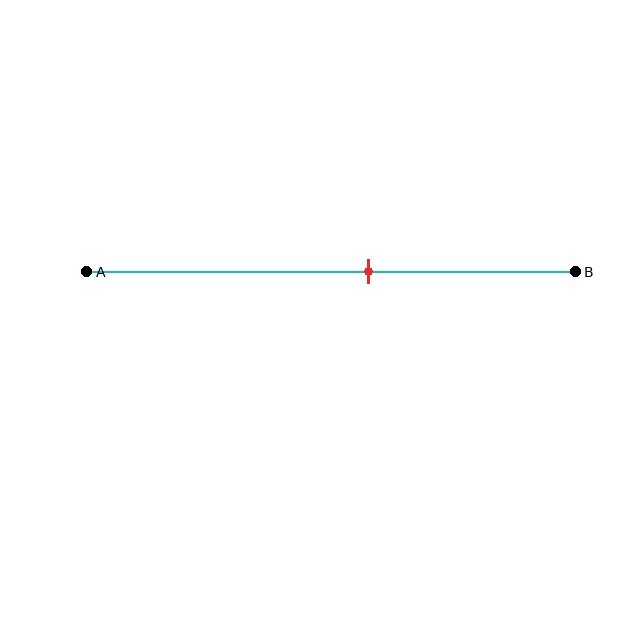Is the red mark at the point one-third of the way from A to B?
No, the mark is at about 60% from A, not at the 33% one-third point.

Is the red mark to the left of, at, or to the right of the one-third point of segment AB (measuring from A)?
The red mark is to the right of the one-third point of segment AB.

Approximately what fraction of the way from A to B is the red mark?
The red mark is approximately 60% of the way from A to B.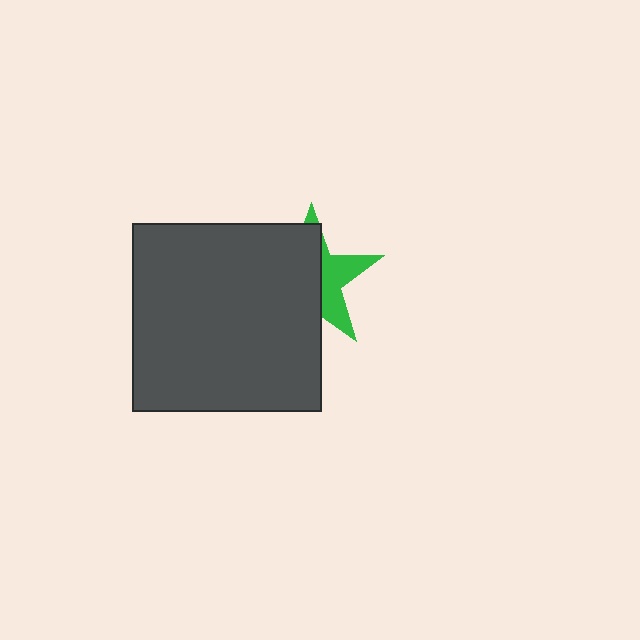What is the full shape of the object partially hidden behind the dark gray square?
The partially hidden object is a green star.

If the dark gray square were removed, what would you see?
You would see the complete green star.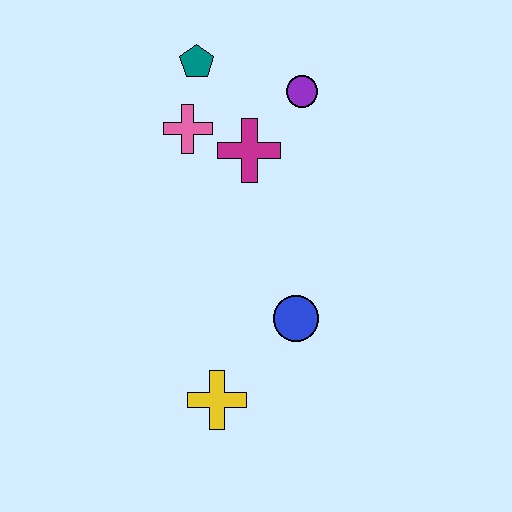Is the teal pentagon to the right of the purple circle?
No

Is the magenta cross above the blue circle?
Yes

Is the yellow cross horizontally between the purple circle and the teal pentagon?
Yes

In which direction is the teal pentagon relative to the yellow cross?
The teal pentagon is above the yellow cross.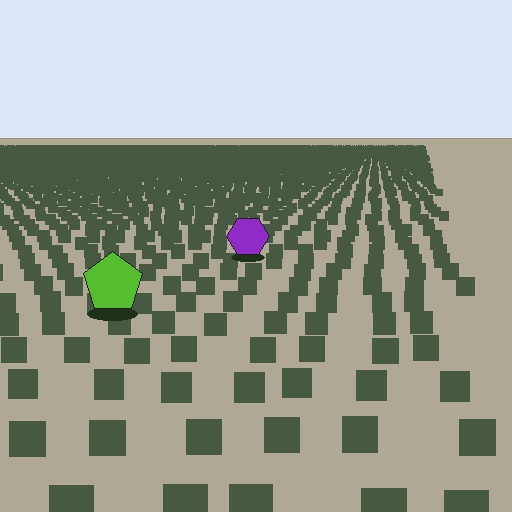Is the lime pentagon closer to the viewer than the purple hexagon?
Yes. The lime pentagon is closer — you can tell from the texture gradient: the ground texture is coarser near it.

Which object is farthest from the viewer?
The purple hexagon is farthest from the viewer. It appears smaller and the ground texture around it is denser.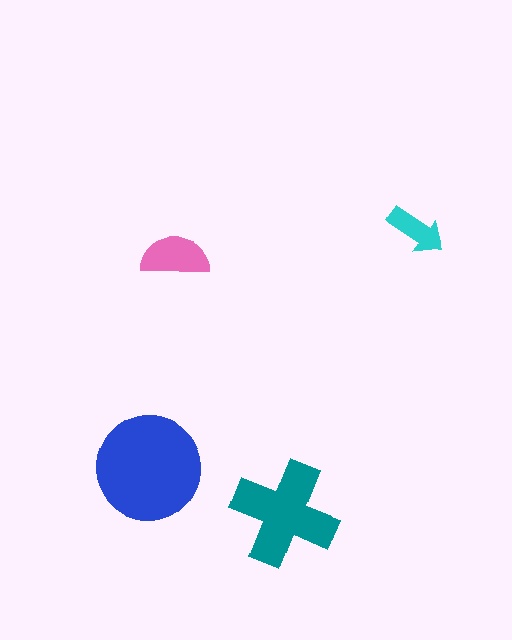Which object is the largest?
The blue circle.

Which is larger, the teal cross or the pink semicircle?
The teal cross.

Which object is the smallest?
The cyan arrow.